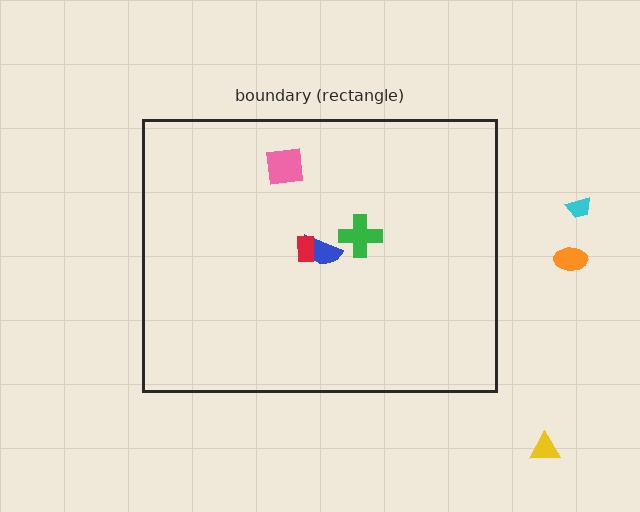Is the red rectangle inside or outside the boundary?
Inside.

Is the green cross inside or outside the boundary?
Inside.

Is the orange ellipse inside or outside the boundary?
Outside.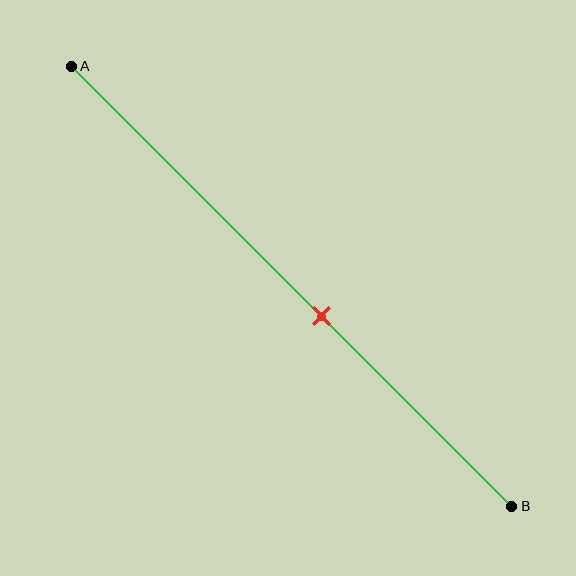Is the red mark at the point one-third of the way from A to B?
No, the mark is at about 55% from A, not at the 33% one-third point.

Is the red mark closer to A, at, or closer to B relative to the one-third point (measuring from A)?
The red mark is closer to point B than the one-third point of segment AB.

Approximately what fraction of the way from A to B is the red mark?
The red mark is approximately 55% of the way from A to B.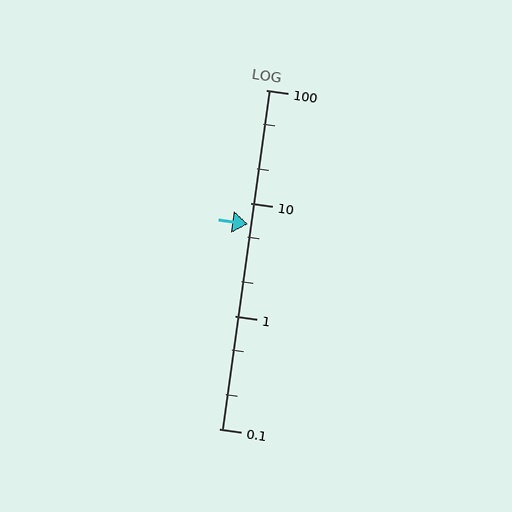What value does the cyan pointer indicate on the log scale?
The pointer indicates approximately 6.5.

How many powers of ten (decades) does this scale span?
The scale spans 3 decades, from 0.1 to 100.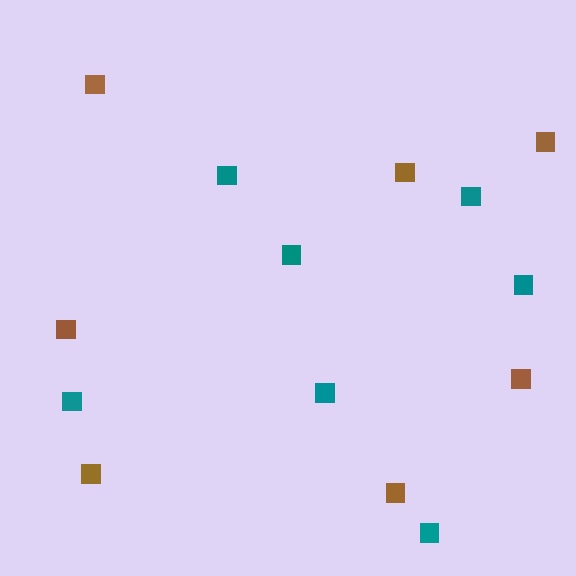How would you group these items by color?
There are 2 groups: one group of teal squares (7) and one group of brown squares (7).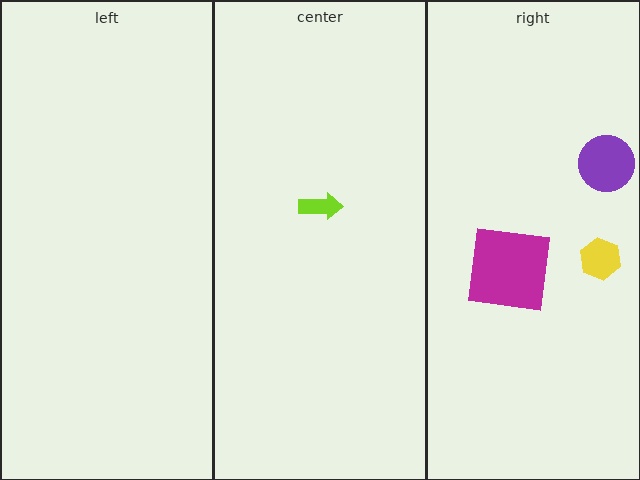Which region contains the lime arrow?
The center region.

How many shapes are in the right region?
3.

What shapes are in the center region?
The lime arrow.